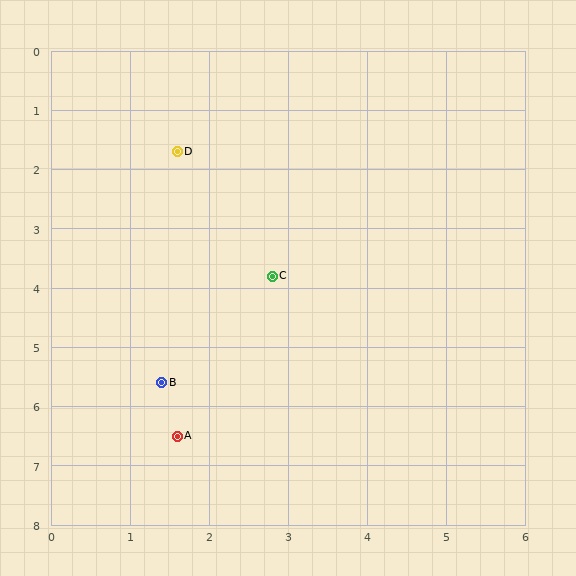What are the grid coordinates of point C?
Point C is at approximately (2.8, 3.8).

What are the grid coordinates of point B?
Point B is at approximately (1.4, 5.6).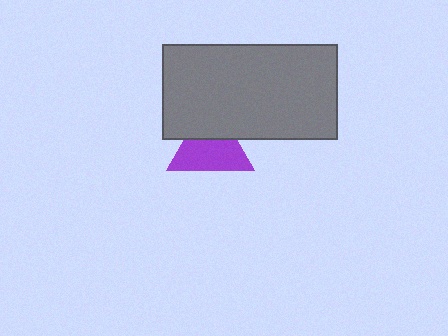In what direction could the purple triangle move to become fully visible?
The purple triangle could move down. That would shift it out from behind the gray rectangle entirely.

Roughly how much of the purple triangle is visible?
Most of it is visible (roughly 65%).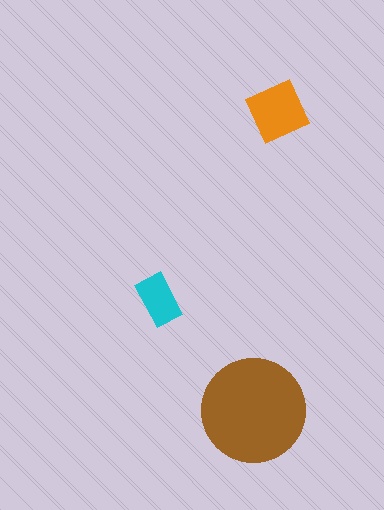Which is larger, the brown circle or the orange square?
The brown circle.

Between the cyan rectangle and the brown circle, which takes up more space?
The brown circle.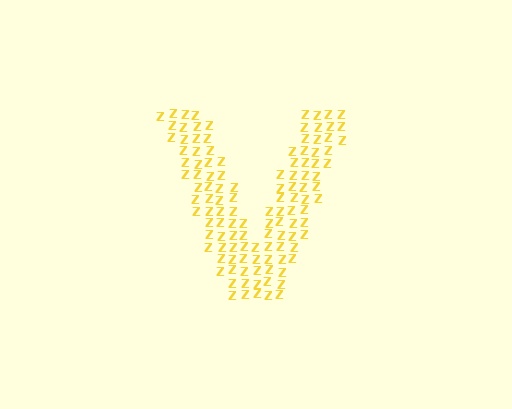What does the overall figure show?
The overall figure shows the letter V.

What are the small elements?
The small elements are letter Z's.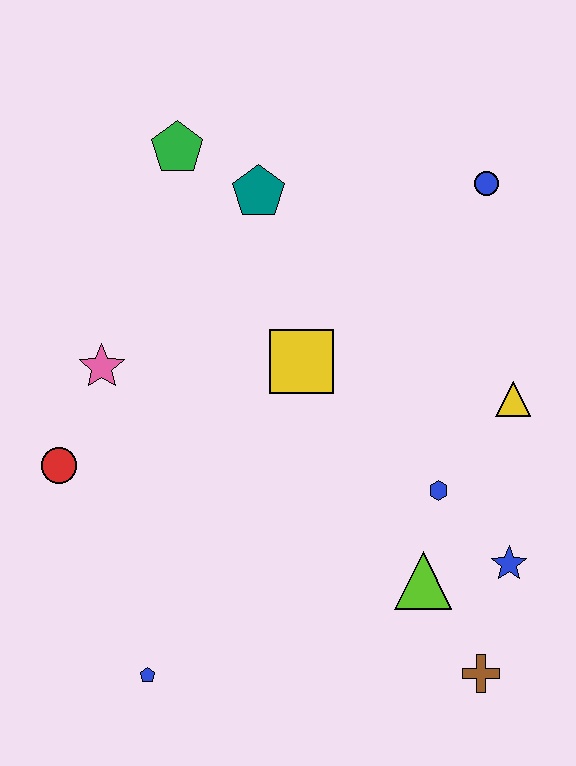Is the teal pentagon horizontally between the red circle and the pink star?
No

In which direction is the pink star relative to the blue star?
The pink star is to the left of the blue star.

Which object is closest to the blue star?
The lime triangle is closest to the blue star.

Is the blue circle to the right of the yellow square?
Yes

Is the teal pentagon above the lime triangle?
Yes